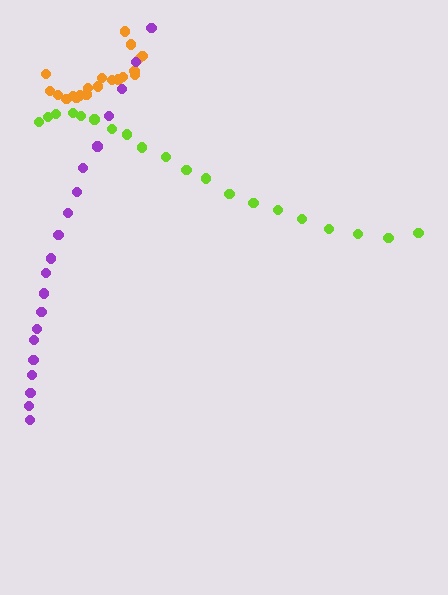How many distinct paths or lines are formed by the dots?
There are 3 distinct paths.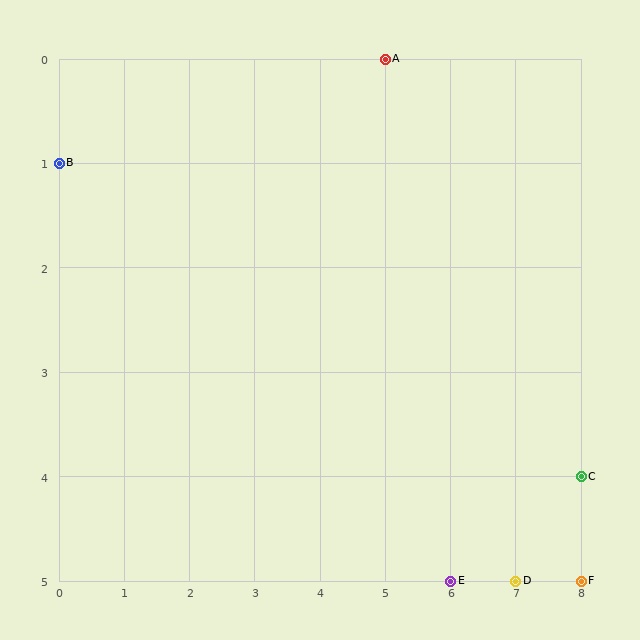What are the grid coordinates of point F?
Point F is at grid coordinates (8, 5).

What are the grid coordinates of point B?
Point B is at grid coordinates (0, 1).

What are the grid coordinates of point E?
Point E is at grid coordinates (6, 5).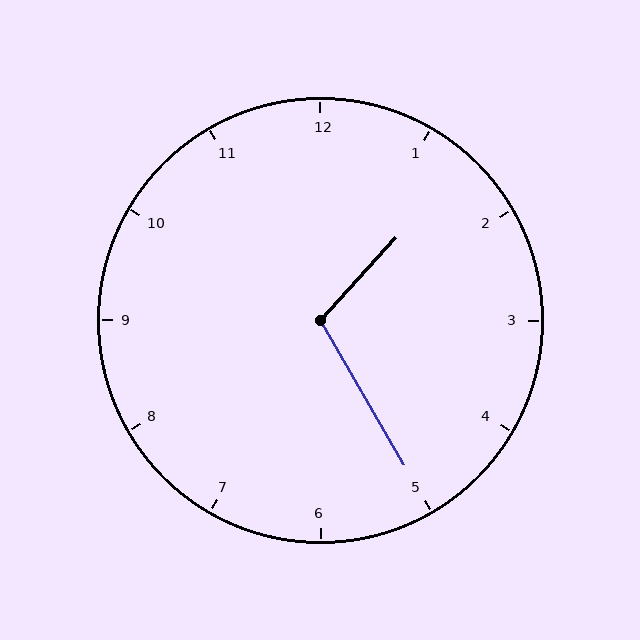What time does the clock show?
1:25.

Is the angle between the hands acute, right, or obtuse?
It is obtuse.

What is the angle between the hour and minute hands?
Approximately 108 degrees.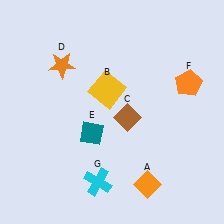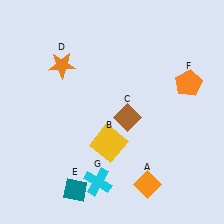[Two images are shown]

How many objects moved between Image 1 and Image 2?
2 objects moved between the two images.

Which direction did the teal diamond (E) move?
The teal diamond (E) moved down.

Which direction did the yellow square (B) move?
The yellow square (B) moved down.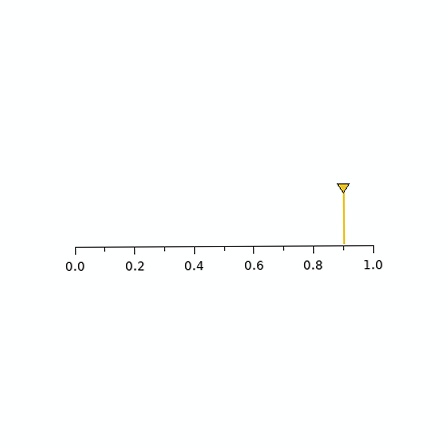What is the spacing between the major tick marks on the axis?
The major ticks are spaced 0.2 apart.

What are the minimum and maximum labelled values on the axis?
The axis runs from 0.0 to 1.0.